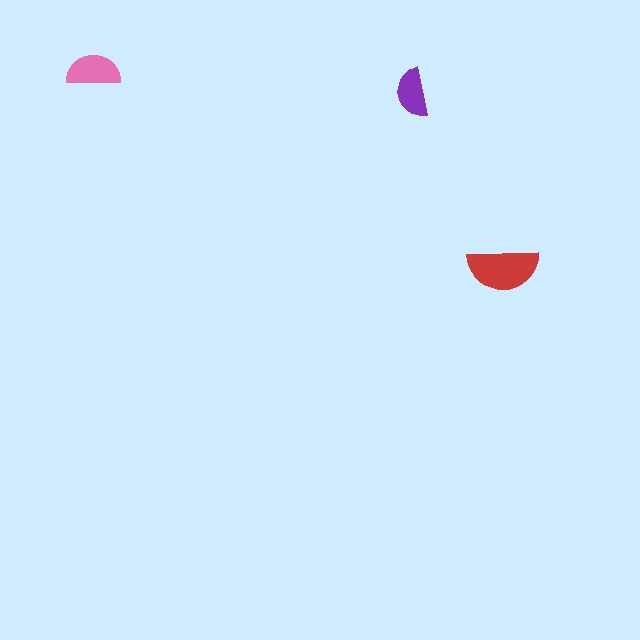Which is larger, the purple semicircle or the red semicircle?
The red one.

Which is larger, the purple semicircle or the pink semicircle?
The pink one.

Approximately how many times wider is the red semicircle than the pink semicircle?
About 1.5 times wider.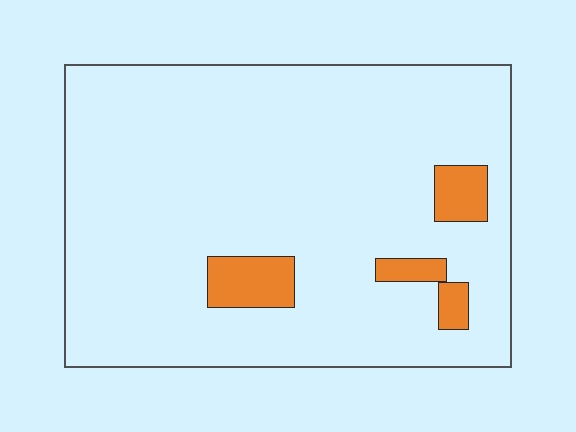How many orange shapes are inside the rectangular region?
4.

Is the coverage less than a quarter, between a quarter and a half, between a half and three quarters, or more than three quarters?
Less than a quarter.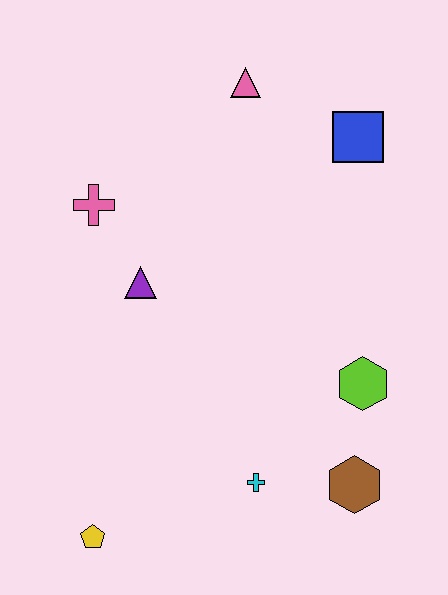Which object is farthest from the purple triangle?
The brown hexagon is farthest from the purple triangle.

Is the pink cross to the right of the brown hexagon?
No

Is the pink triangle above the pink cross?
Yes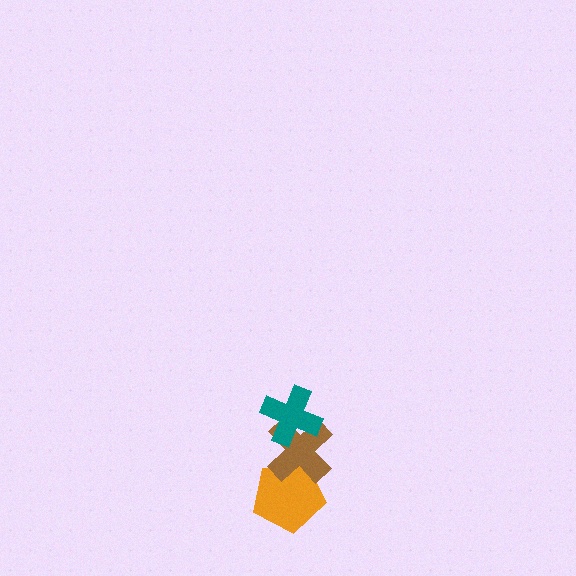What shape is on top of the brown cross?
The teal cross is on top of the brown cross.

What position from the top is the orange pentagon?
The orange pentagon is 3rd from the top.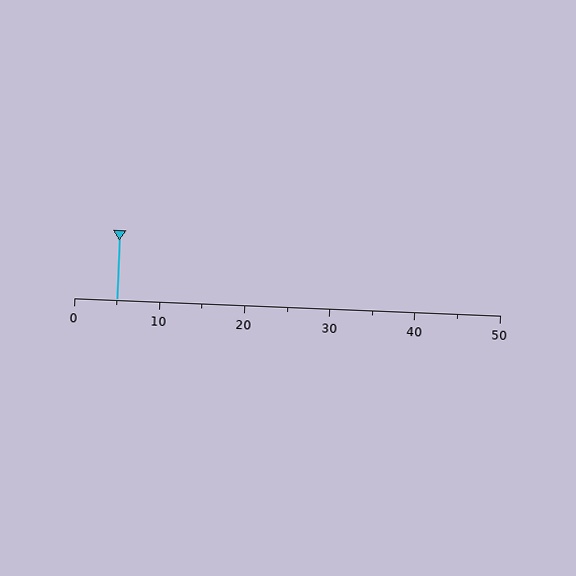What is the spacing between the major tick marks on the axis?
The major ticks are spaced 10 apart.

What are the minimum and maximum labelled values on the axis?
The axis runs from 0 to 50.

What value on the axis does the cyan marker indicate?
The marker indicates approximately 5.